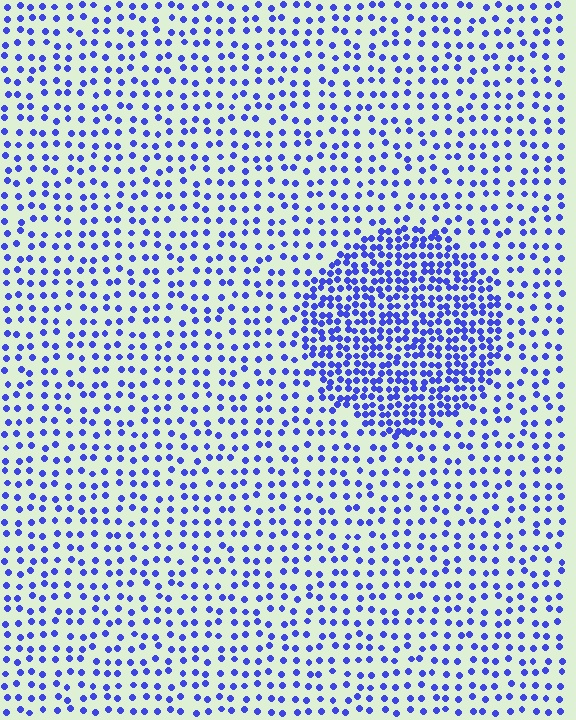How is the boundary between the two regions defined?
The boundary is defined by a change in element density (approximately 2.3x ratio). All elements are the same color, size, and shape.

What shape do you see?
I see a circle.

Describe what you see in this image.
The image contains small blue elements arranged at two different densities. A circle-shaped region is visible where the elements are more densely packed than the surrounding area.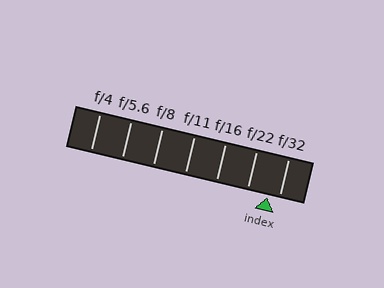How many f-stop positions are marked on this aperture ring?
There are 7 f-stop positions marked.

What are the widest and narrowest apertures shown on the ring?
The widest aperture shown is f/4 and the narrowest is f/32.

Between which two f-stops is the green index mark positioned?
The index mark is between f/22 and f/32.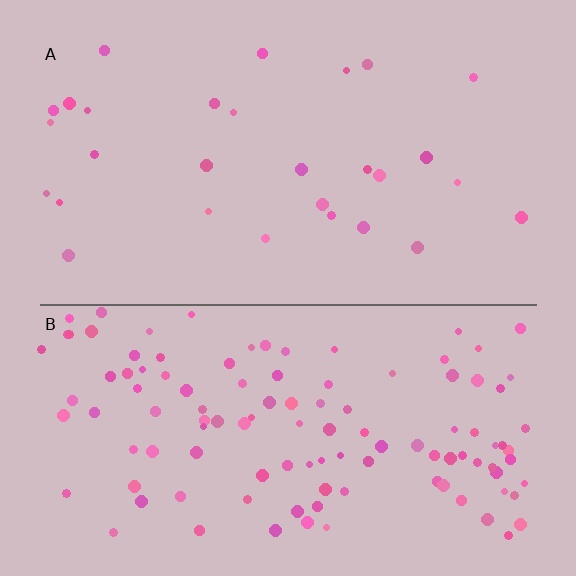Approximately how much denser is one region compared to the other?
Approximately 4.0× — region B over region A.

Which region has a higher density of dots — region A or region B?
B (the bottom).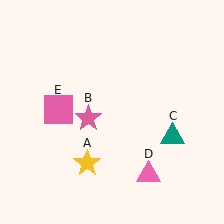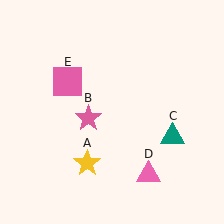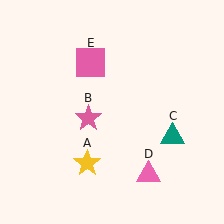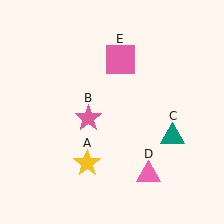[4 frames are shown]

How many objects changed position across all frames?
1 object changed position: pink square (object E).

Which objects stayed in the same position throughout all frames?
Yellow star (object A) and pink star (object B) and teal triangle (object C) and pink triangle (object D) remained stationary.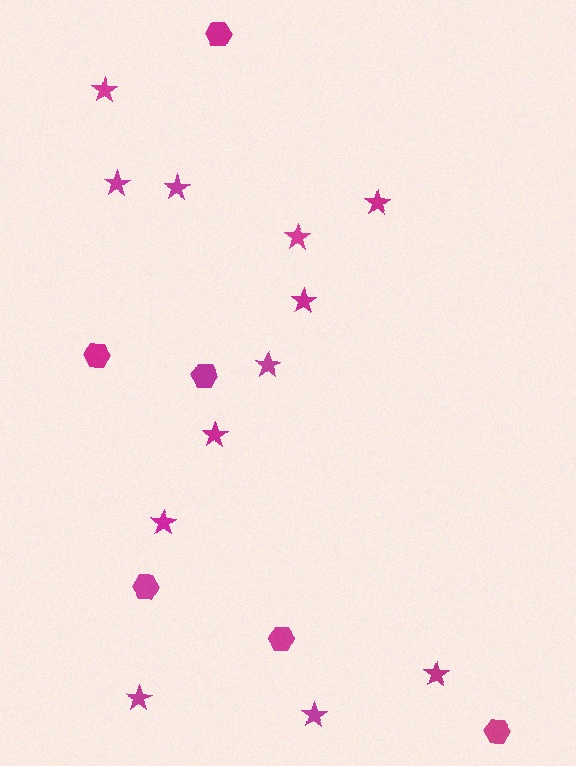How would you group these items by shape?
There are 2 groups: one group of hexagons (6) and one group of stars (12).